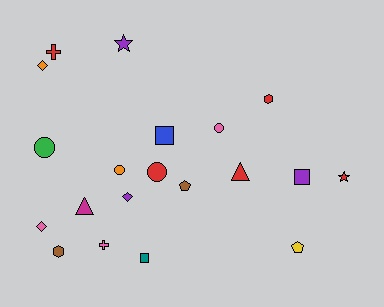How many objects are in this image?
There are 20 objects.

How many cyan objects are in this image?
There are no cyan objects.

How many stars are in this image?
There are 2 stars.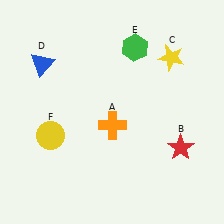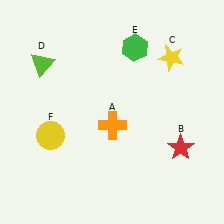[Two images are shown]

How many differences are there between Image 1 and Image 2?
There is 1 difference between the two images.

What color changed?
The triangle (D) changed from blue in Image 1 to lime in Image 2.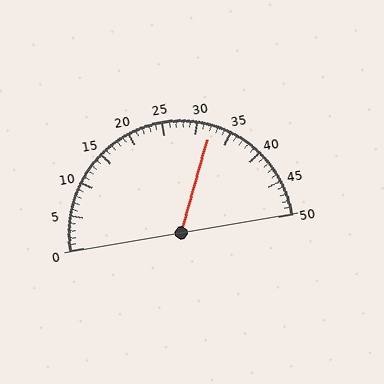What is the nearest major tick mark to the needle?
The nearest major tick mark is 30.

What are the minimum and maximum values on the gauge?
The gauge ranges from 0 to 50.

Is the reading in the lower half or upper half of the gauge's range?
The reading is in the upper half of the range (0 to 50).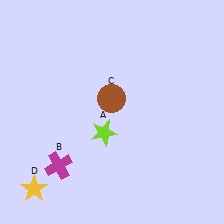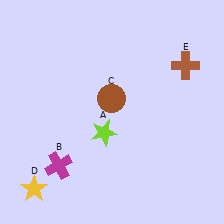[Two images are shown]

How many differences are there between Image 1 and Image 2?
There is 1 difference between the two images.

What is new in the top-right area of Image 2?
A brown cross (E) was added in the top-right area of Image 2.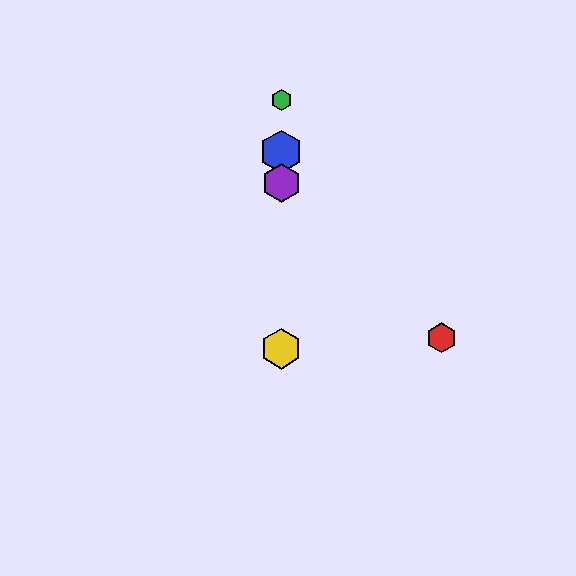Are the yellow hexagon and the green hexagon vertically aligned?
Yes, both are at x≈281.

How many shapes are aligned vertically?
4 shapes (the blue hexagon, the green hexagon, the yellow hexagon, the purple hexagon) are aligned vertically.